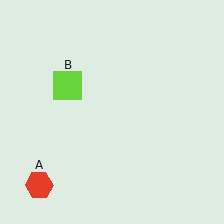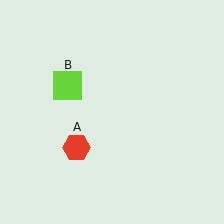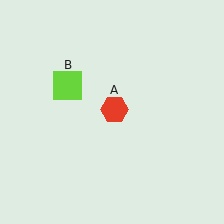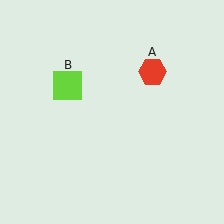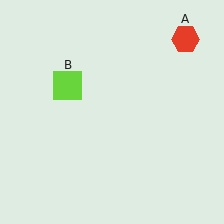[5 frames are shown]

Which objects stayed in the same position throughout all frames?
Lime square (object B) remained stationary.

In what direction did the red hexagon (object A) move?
The red hexagon (object A) moved up and to the right.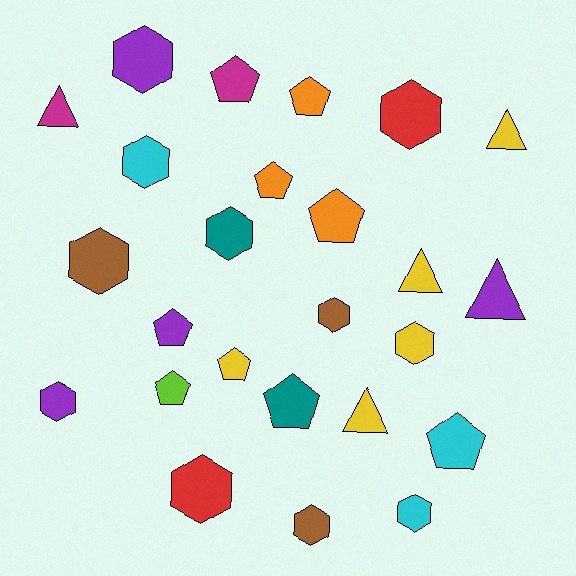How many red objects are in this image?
There are 2 red objects.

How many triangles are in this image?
There are 5 triangles.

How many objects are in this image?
There are 25 objects.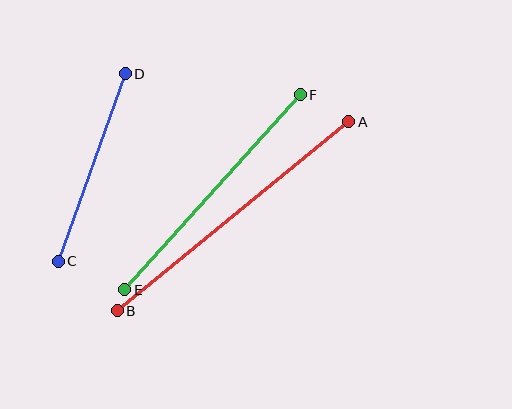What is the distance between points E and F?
The distance is approximately 262 pixels.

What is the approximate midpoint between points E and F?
The midpoint is at approximately (212, 192) pixels.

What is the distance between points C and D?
The distance is approximately 199 pixels.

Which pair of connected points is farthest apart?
Points A and B are farthest apart.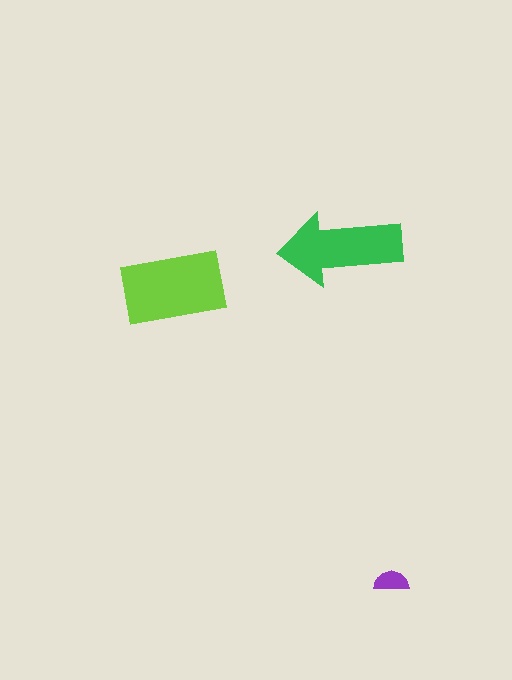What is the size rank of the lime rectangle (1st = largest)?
1st.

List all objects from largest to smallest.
The lime rectangle, the green arrow, the purple semicircle.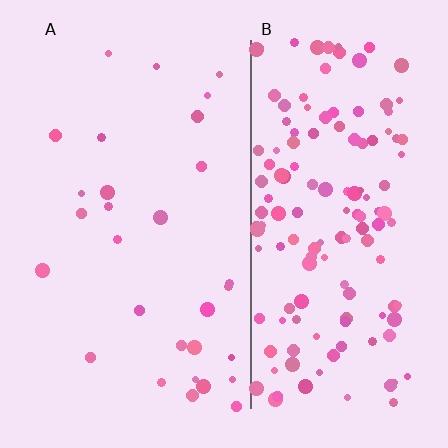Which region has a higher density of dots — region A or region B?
B (the right).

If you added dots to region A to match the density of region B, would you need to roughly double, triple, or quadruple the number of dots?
Approximately quadruple.